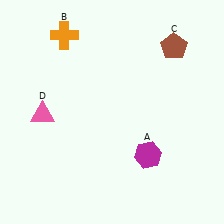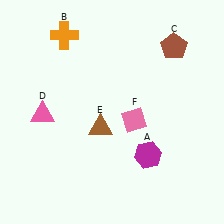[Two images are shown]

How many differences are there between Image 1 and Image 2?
There are 2 differences between the two images.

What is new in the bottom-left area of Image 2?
A brown triangle (E) was added in the bottom-left area of Image 2.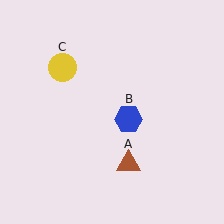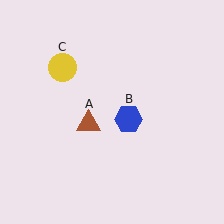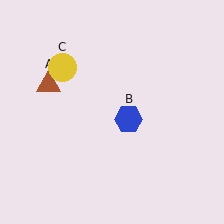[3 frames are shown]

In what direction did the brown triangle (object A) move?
The brown triangle (object A) moved up and to the left.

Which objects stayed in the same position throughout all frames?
Blue hexagon (object B) and yellow circle (object C) remained stationary.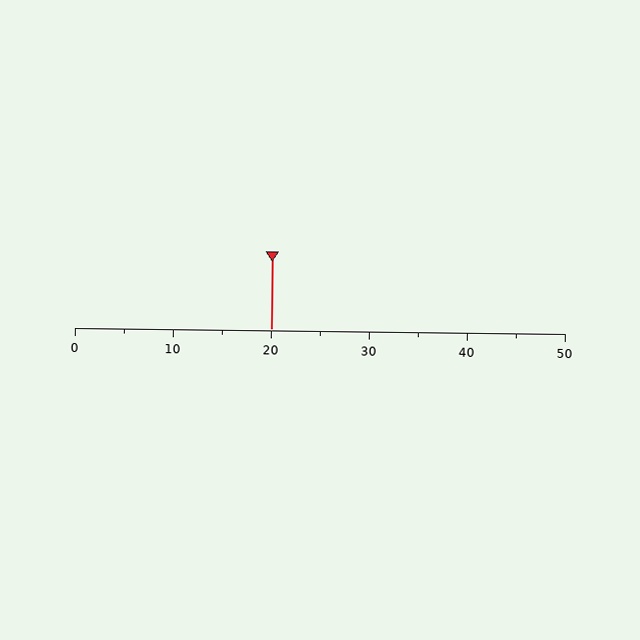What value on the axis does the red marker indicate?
The marker indicates approximately 20.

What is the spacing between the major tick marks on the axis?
The major ticks are spaced 10 apart.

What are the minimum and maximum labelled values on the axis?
The axis runs from 0 to 50.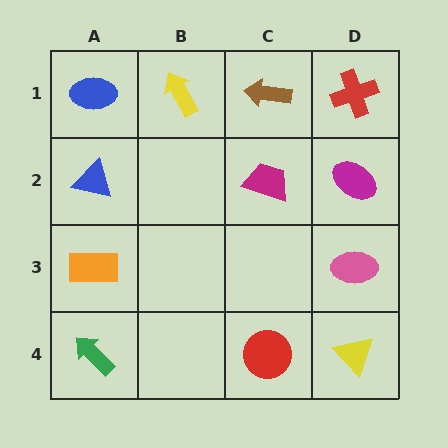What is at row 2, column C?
A magenta trapezoid.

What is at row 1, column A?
A blue ellipse.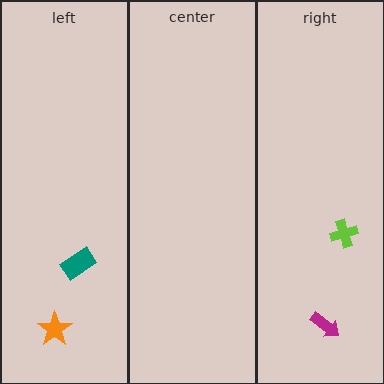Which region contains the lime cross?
The right region.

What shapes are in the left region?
The teal rectangle, the orange star.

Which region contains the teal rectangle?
The left region.